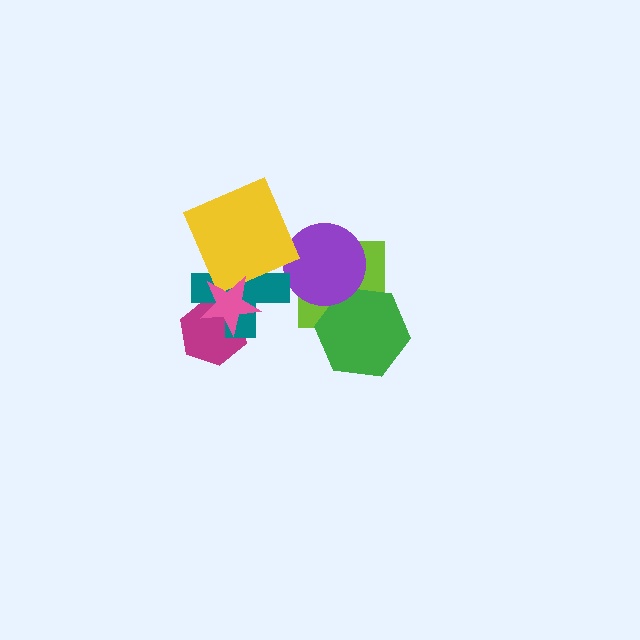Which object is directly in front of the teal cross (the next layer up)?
The yellow square is directly in front of the teal cross.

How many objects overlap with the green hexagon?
2 objects overlap with the green hexagon.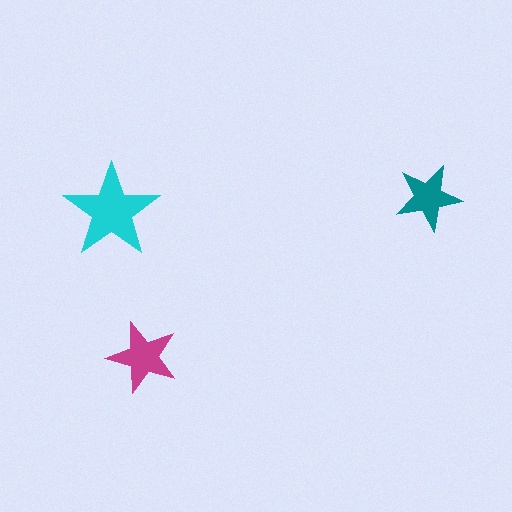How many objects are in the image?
There are 3 objects in the image.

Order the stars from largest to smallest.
the cyan one, the magenta one, the teal one.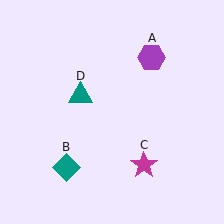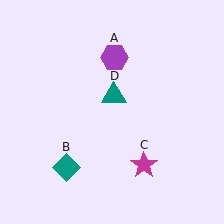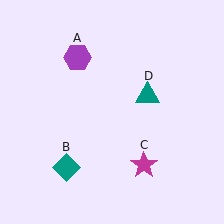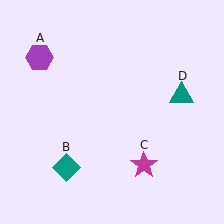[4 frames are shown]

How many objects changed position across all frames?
2 objects changed position: purple hexagon (object A), teal triangle (object D).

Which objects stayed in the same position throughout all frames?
Teal diamond (object B) and magenta star (object C) remained stationary.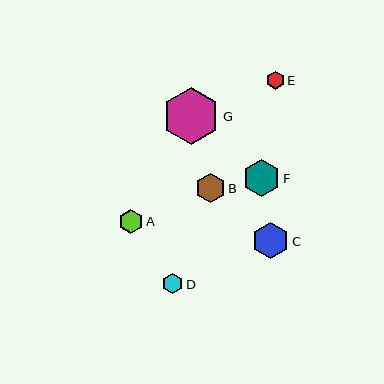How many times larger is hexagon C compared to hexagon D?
Hexagon C is approximately 1.8 times the size of hexagon D.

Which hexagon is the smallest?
Hexagon E is the smallest with a size of approximately 18 pixels.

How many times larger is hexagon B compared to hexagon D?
Hexagon B is approximately 1.4 times the size of hexagon D.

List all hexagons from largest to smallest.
From largest to smallest: G, F, C, B, A, D, E.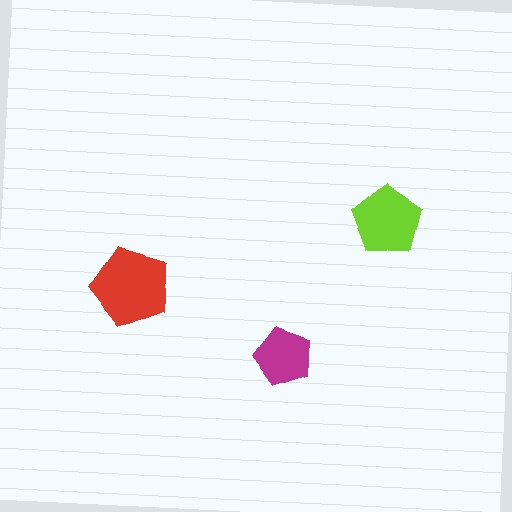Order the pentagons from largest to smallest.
the red one, the lime one, the magenta one.